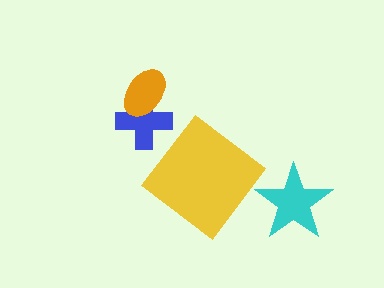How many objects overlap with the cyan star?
0 objects overlap with the cyan star.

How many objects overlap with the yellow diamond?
0 objects overlap with the yellow diamond.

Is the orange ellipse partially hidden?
No, no other shape covers it.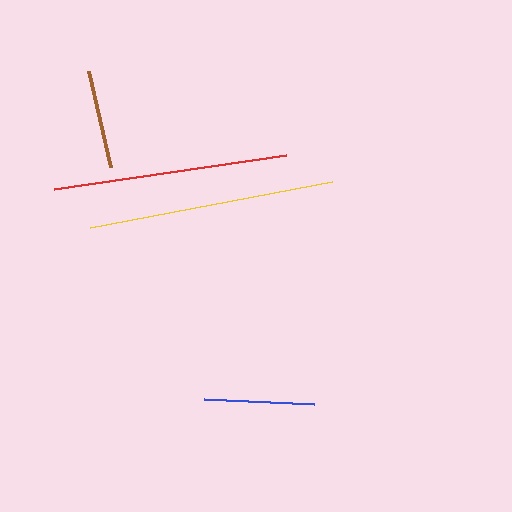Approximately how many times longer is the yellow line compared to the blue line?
The yellow line is approximately 2.2 times the length of the blue line.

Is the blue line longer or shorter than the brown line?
The blue line is longer than the brown line.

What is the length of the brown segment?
The brown segment is approximately 98 pixels long.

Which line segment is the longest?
The yellow line is the longest at approximately 246 pixels.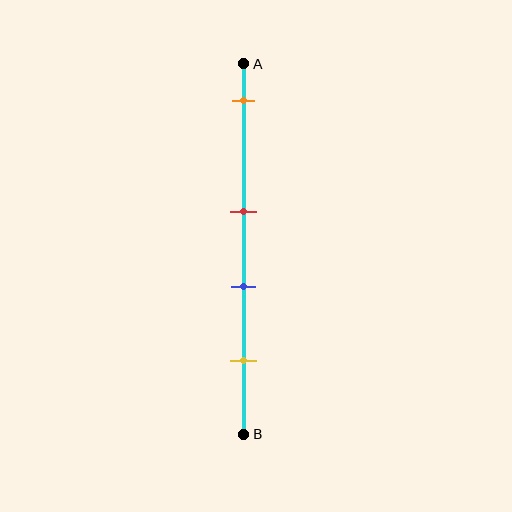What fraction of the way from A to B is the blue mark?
The blue mark is approximately 60% (0.6) of the way from A to B.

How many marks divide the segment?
There are 4 marks dividing the segment.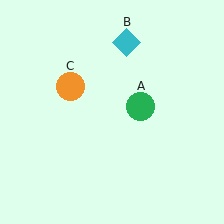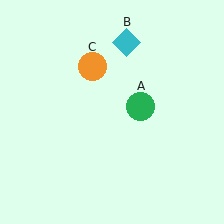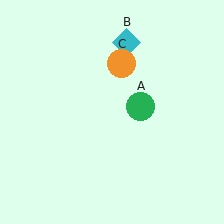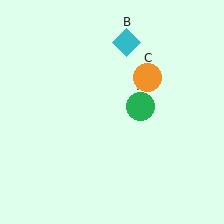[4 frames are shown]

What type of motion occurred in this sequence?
The orange circle (object C) rotated clockwise around the center of the scene.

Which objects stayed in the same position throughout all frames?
Green circle (object A) and cyan diamond (object B) remained stationary.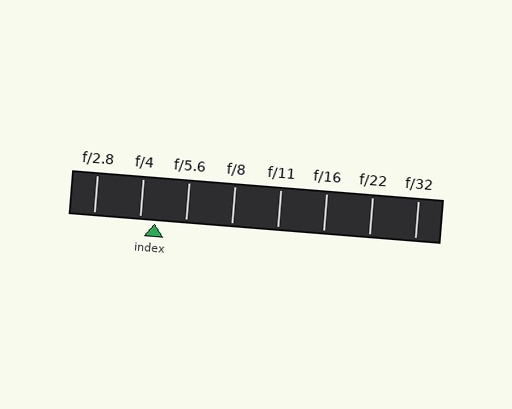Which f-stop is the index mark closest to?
The index mark is closest to f/4.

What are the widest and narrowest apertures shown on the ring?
The widest aperture shown is f/2.8 and the narrowest is f/32.